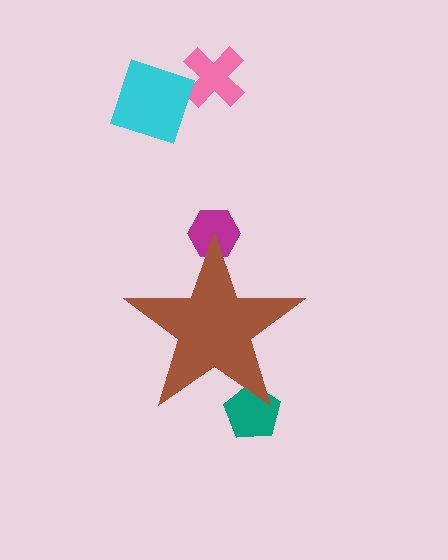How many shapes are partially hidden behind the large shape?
2 shapes are partially hidden.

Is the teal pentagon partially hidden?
Yes, the teal pentagon is partially hidden behind the brown star.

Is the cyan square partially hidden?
No, the cyan square is fully visible.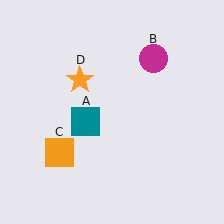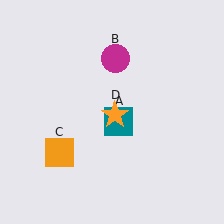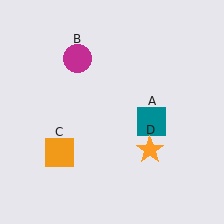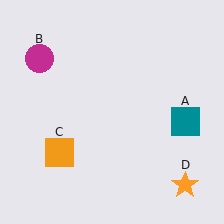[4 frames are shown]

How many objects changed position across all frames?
3 objects changed position: teal square (object A), magenta circle (object B), orange star (object D).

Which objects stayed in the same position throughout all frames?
Orange square (object C) remained stationary.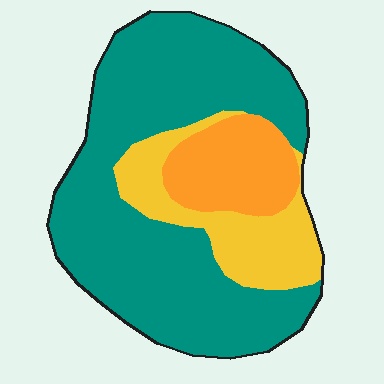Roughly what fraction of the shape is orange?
Orange covers around 15% of the shape.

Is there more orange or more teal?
Teal.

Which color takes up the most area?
Teal, at roughly 65%.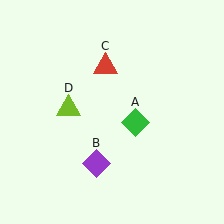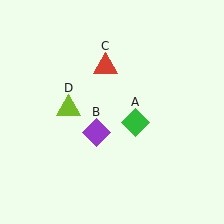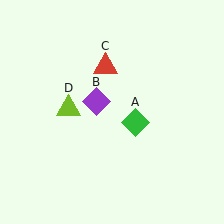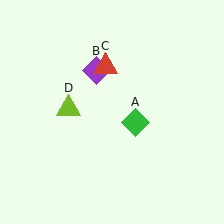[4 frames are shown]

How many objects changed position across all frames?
1 object changed position: purple diamond (object B).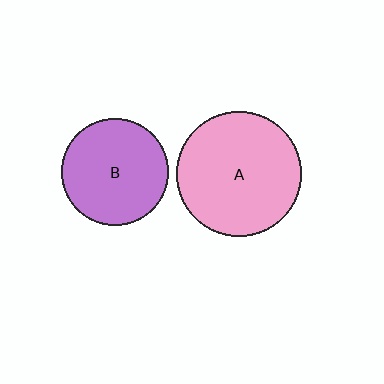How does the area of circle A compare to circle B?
Approximately 1.4 times.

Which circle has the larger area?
Circle A (pink).